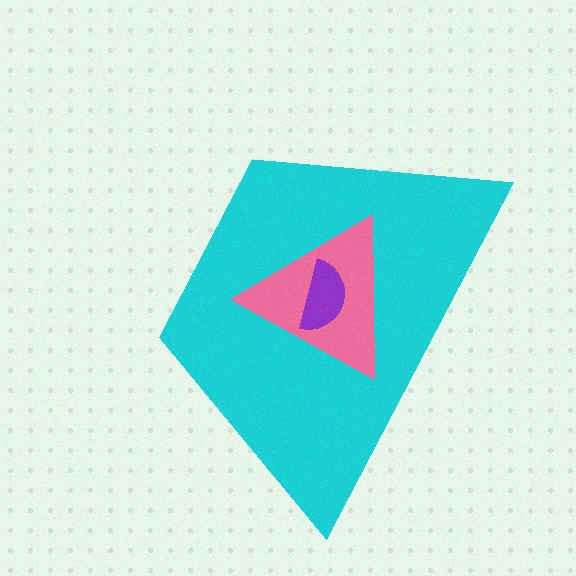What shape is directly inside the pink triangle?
The purple semicircle.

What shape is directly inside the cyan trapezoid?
The pink triangle.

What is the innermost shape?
The purple semicircle.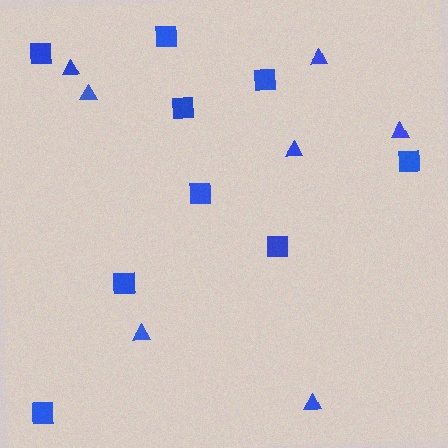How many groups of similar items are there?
There are 2 groups: one group of squares (9) and one group of triangles (7).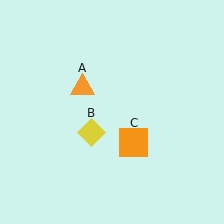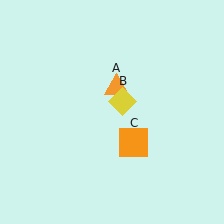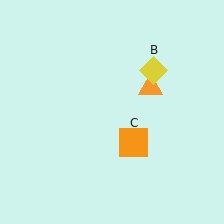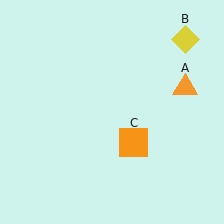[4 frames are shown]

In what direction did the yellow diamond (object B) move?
The yellow diamond (object B) moved up and to the right.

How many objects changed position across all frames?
2 objects changed position: orange triangle (object A), yellow diamond (object B).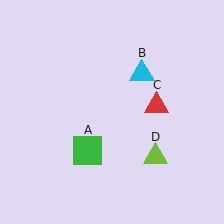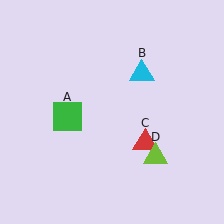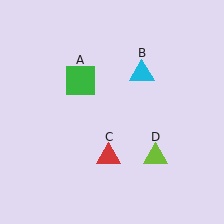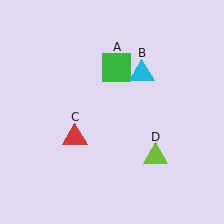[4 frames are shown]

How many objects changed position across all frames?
2 objects changed position: green square (object A), red triangle (object C).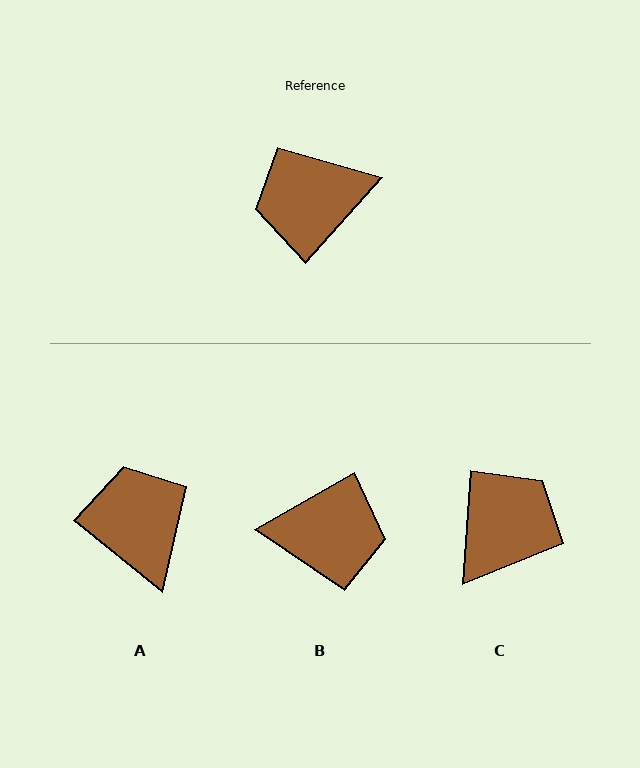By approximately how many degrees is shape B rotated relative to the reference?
Approximately 162 degrees counter-clockwise.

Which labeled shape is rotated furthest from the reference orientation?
B, about 162 degrees away.